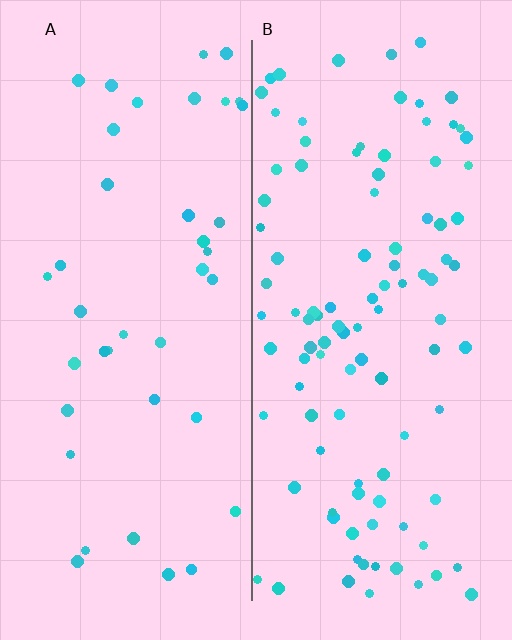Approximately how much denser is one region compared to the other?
Approximately 2.6× — region B over region A.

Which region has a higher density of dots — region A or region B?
B (the right).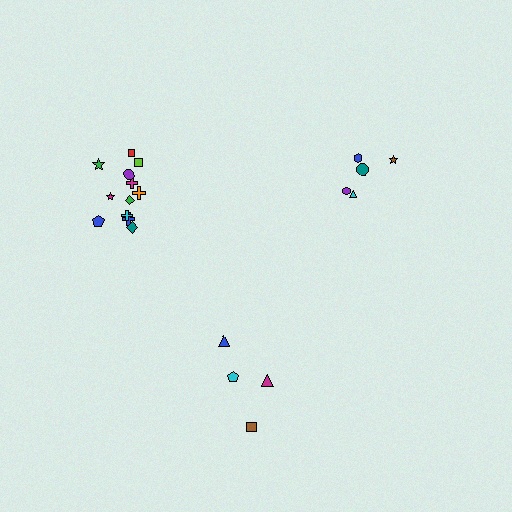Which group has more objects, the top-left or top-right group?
The top-left group.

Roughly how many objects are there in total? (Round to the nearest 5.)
Roughly 20 objects in total.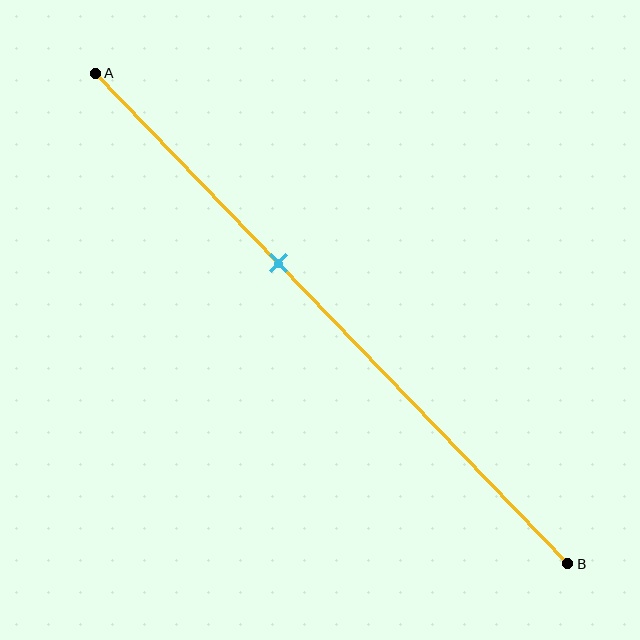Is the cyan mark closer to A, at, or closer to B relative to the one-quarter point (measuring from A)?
The cyan mark is closer to point B than the one-quarter point of segment AB.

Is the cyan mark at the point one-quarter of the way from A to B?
No, the mark is at about 40% from A, not at the 25% one-quarter point.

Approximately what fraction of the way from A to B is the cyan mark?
The cyan mark is approximately 40% of the way from A to B.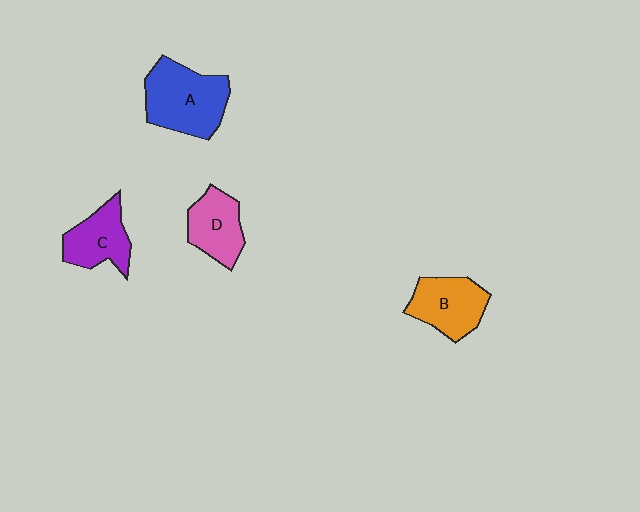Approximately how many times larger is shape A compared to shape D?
Approximately 1.5 times.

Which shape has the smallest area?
Shape D (pink).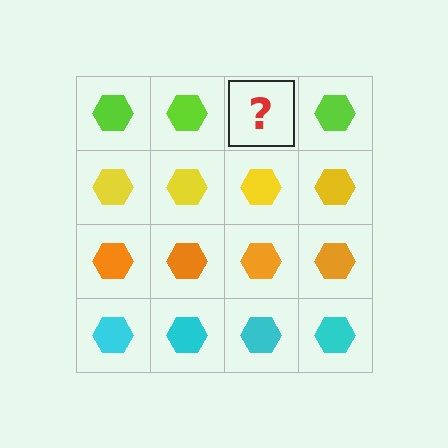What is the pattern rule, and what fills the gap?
The rule is that each row has a consistent color. The gap should be filled with a lime hexagon.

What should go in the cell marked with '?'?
The missing cell should contain a lime hexagon.